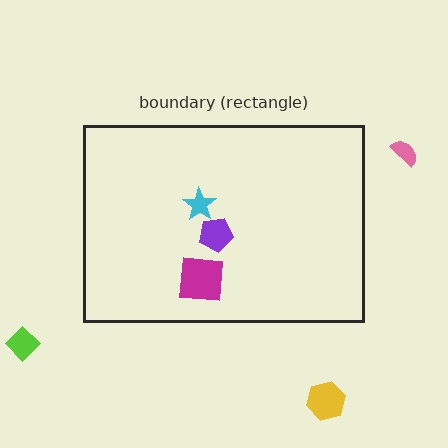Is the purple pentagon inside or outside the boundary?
Inside.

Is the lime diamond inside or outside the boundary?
Outside.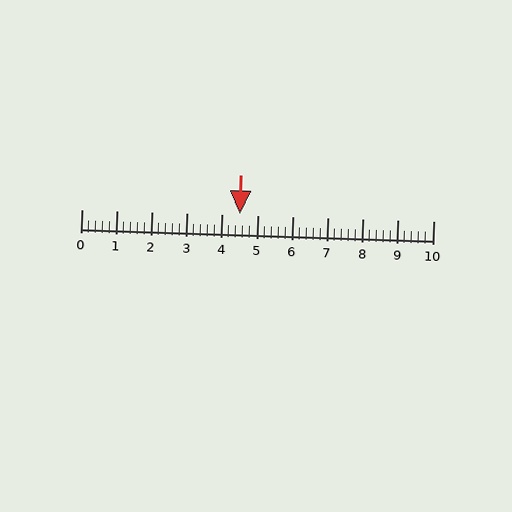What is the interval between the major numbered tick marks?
The major tick marks are spaced 1 units apart.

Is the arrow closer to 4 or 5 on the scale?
The arrow is closer to 5.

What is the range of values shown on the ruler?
The ruler shows values from 0 to 10.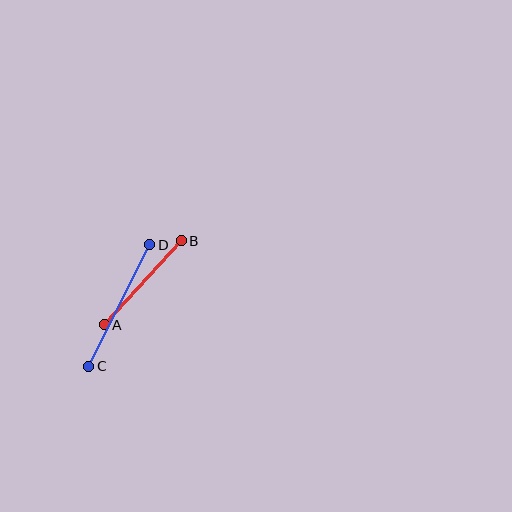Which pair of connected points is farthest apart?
Points C and D are farthest apart.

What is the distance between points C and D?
The distance is approximately 136 pixels.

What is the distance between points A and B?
The distance is approximately 114 pixels.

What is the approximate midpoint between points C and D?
The midpoint is at approximately (119, 306) pixels.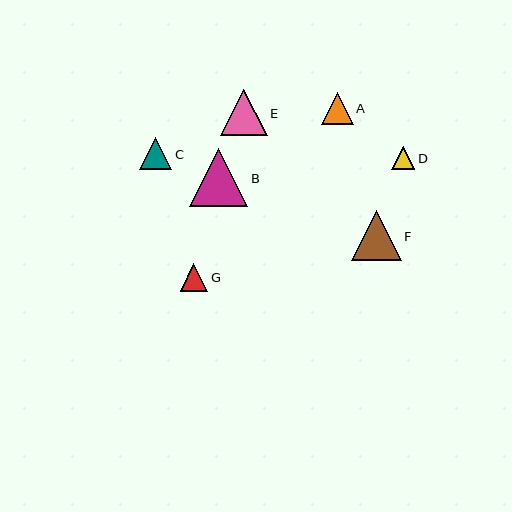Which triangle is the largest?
Triangle B is the largest with a size of approximately 58 pixels.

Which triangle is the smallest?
Triangle D is the smallest with a size of approximately 23 pixels.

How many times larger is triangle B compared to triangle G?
Triangle B is approximately 2.1 times the size of triangle G.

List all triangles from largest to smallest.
From largest to smallest: B, F, E, C, A, G, D.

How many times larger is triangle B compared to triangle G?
Triangle B is approximately 2.1 times the size of triangle G.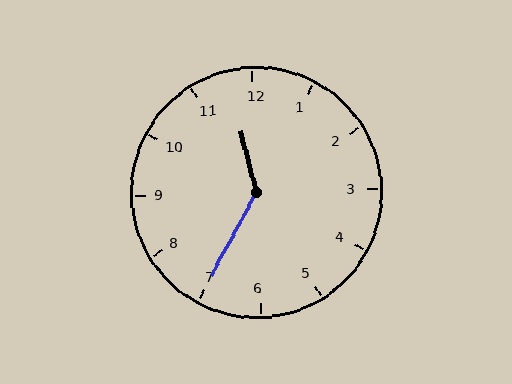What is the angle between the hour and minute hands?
Approximately 138 degrees.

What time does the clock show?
11:35.